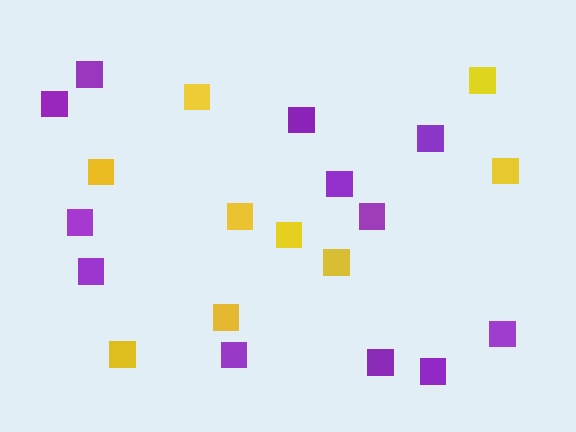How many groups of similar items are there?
There are 2 groups: one group of purple squares (12) and one group of yellow squares (9).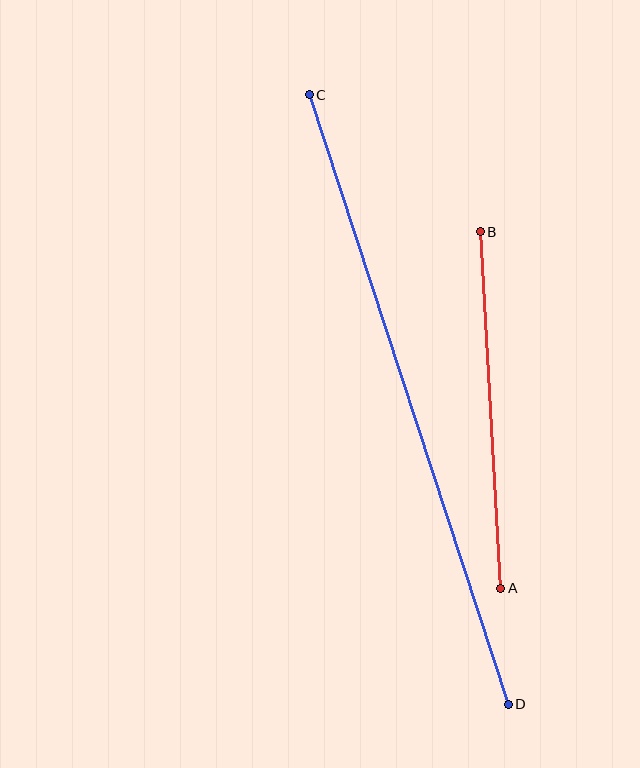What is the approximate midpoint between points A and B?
The midpoint is at approximately (491, 410) pixels.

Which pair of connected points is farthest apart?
Points C and D are farthest apart.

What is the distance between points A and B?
The distance is approximately 357 pixels.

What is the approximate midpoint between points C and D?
The midpoint is at approximately (409, 400) pixels.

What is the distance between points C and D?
The distance is approximately 641 pixels.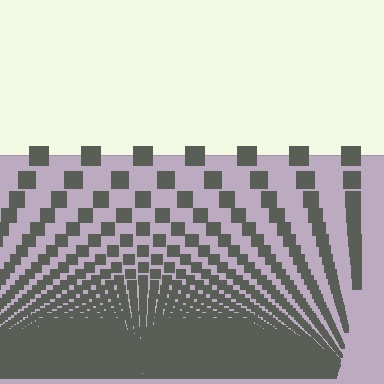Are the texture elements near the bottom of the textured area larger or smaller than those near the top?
Smaller. The gradient is inverted — elements near the bottom are smaller and denser.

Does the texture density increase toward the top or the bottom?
Density increases toward the bottom.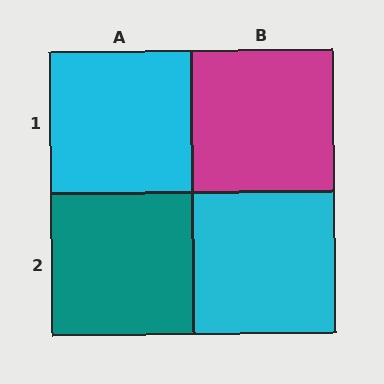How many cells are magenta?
1 cell is magenta.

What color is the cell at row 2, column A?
Teal.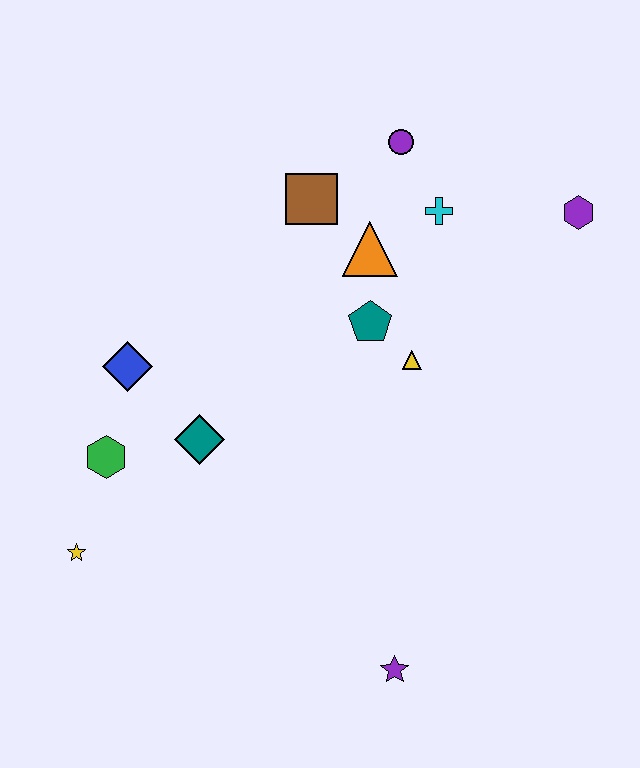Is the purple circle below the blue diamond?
No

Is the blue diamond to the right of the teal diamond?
No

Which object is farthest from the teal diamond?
The purple hexagon is farthest from the teal diamond.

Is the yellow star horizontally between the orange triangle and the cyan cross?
No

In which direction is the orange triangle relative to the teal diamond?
The orange triangle is above the teal diamond.